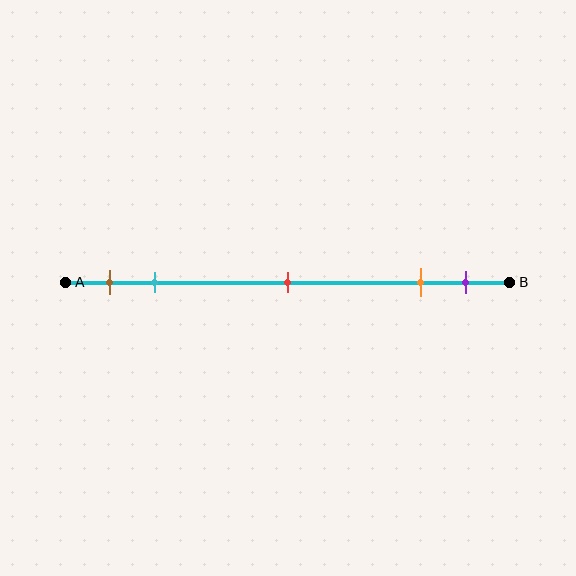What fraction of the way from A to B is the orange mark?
The orange mark is approximately 80% (0.8) of the way from A to B.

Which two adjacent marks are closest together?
The orange and purple marks are the closest adjacent pair.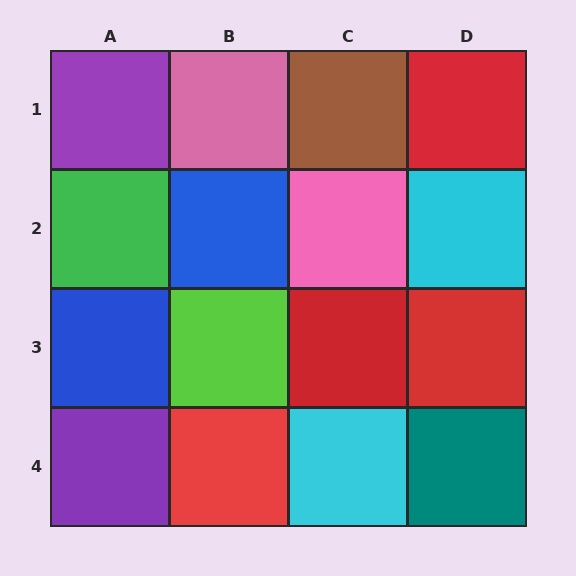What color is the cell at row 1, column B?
Pink.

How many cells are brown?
1 cell is brown.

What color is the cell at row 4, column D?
Teal.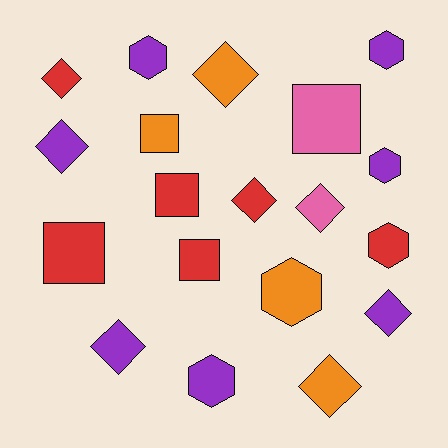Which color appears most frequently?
Purple, with 7 objects.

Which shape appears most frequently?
Diamond, with 8 objects.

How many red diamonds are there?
There are 2 red diamonds.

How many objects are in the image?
There are 19 objects.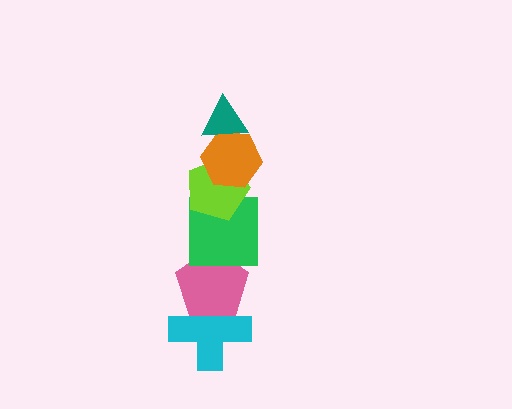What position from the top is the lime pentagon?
The lime pentagon is 3rd from the top.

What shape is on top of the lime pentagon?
The orange hexagon is on top of the lime pentagon.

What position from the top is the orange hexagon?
The orange hexagon is 2nd from the top.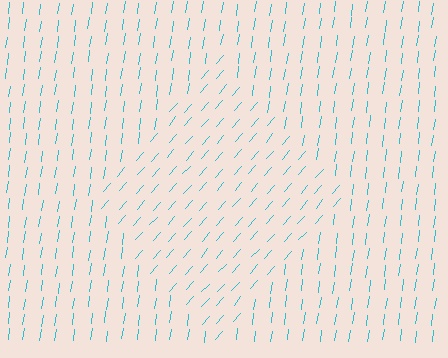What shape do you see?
I see a diamond.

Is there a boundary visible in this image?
Yes, there is a texture boundary formed by a change in line orientation.